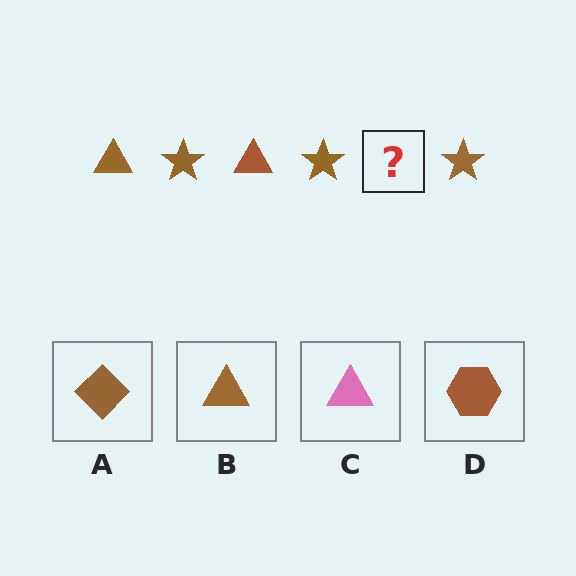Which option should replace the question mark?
Option B.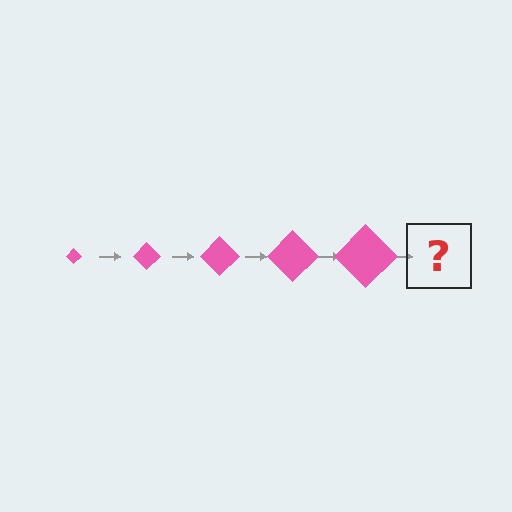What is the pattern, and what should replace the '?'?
The pattern is that the diamond gets progressively larger each step. The '?' should be a pink diamond, larger than the previous one.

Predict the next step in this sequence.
The next step is a pink diamond, larger than the previous one.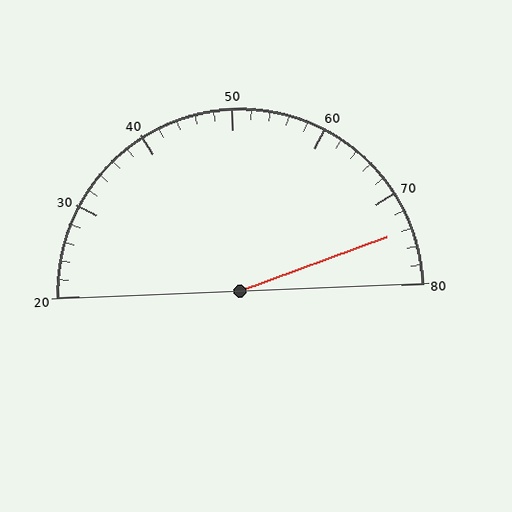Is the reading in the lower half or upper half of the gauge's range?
The reading is in the upper half of the range (20 to 80).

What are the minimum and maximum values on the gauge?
The gauge ranges from 20 to 80.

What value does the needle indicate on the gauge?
The needle indicates approximately 74.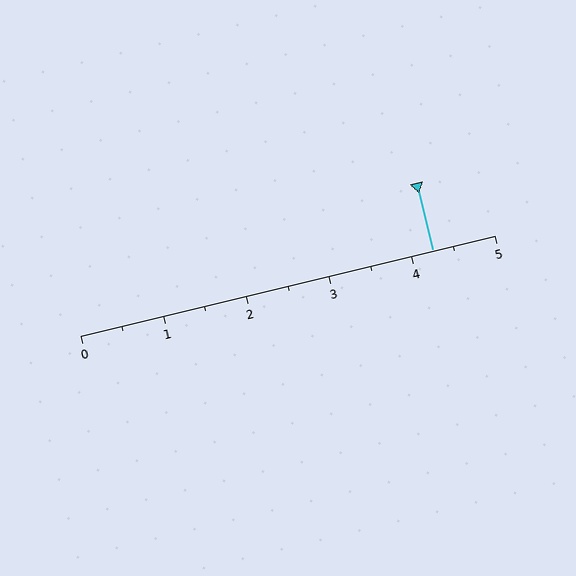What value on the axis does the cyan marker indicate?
The marker indicates approximately 4.2.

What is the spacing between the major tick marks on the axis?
The major ticks are spaced 1 apart.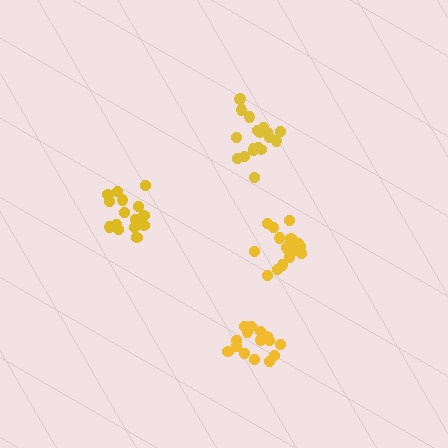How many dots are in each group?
Group 1: 16 dots, Group 2: 19 dots, Group 3: 19 dots, Group 4: 15 dots (69 total).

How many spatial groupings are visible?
There are 4 spatial groupings.